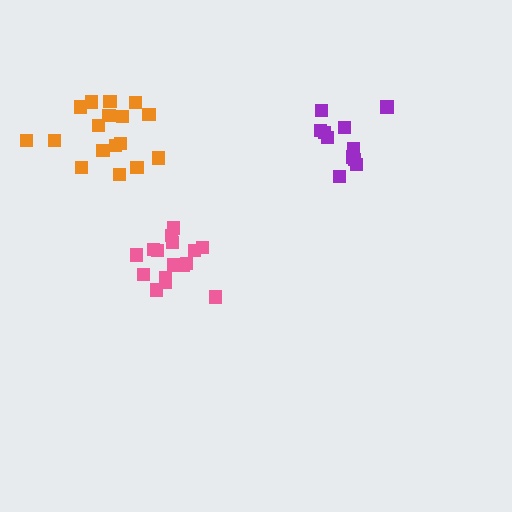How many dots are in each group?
Group 1: 12 dots, Group 2: 16 dots, Group 3: 17 dots (45 total).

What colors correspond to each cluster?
The clusters are colored: purple, pink, orange.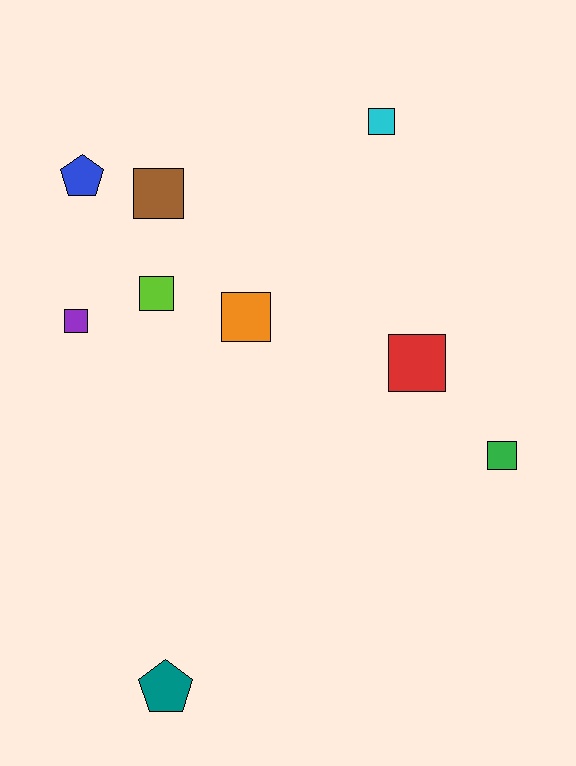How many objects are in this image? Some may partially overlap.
There are 9 objects.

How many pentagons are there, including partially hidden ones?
There are 2 pentagons.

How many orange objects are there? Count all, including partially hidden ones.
There is 1 orange object.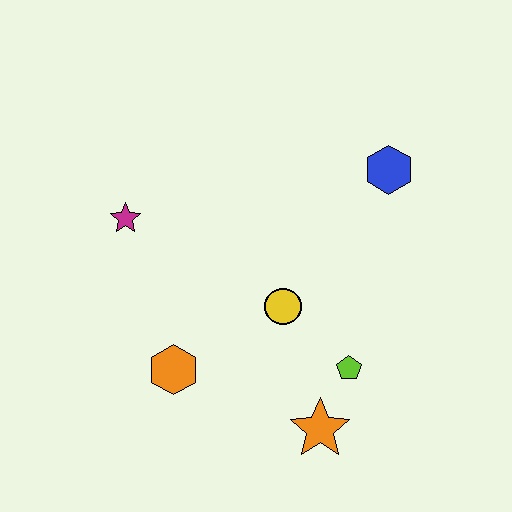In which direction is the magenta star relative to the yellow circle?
The magenta star is to the left of the yellow circle.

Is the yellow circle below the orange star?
No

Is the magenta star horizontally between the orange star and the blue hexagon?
No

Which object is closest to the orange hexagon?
The yellow circle is closest to the orange hexagon.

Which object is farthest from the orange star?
The magenta star is farthest from the orange star.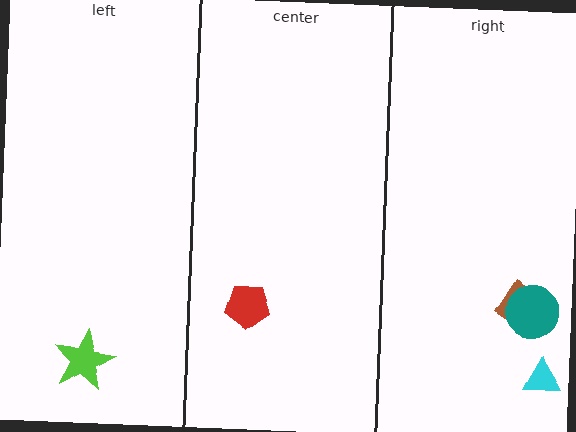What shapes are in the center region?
The red pentagon.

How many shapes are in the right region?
3.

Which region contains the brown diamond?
The right region.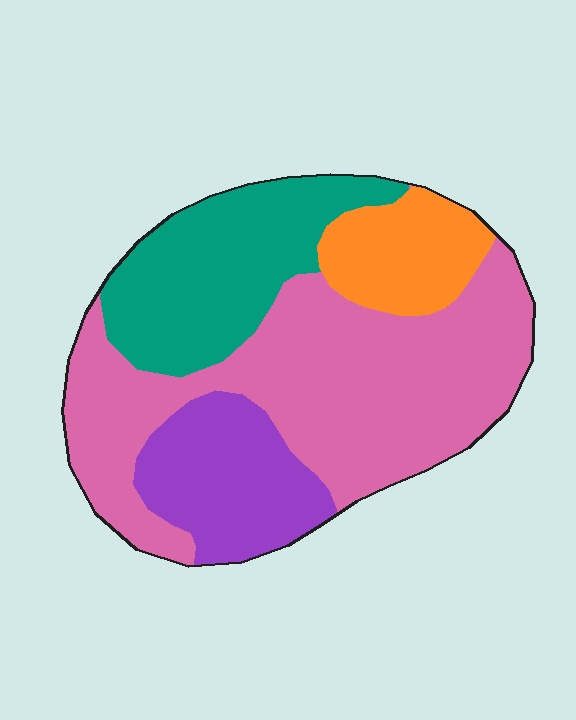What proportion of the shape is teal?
Teal covers about 25% of the shape.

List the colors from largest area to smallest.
From largest to smallest: pink, teal, purple, orange.